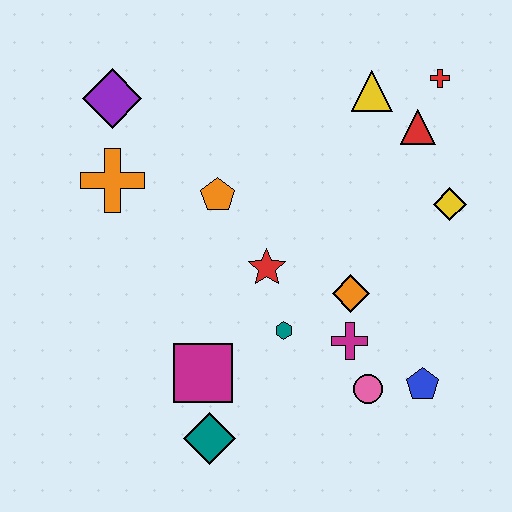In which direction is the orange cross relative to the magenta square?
The orange cross is above the magenta square.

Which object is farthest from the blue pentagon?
The purple diamond is farthest from the blue pentagon.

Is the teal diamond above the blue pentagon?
No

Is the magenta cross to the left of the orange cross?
No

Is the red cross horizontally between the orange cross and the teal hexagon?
No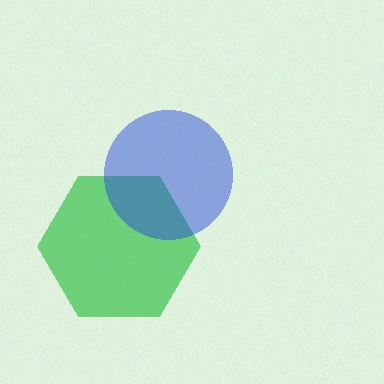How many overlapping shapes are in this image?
There are 2 overlapping shapes in the image.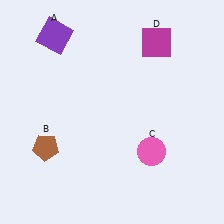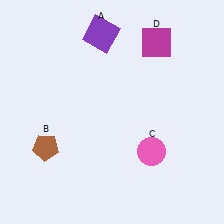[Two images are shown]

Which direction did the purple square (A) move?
The purple square (A) moved right.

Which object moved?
The purple square (A) moved right.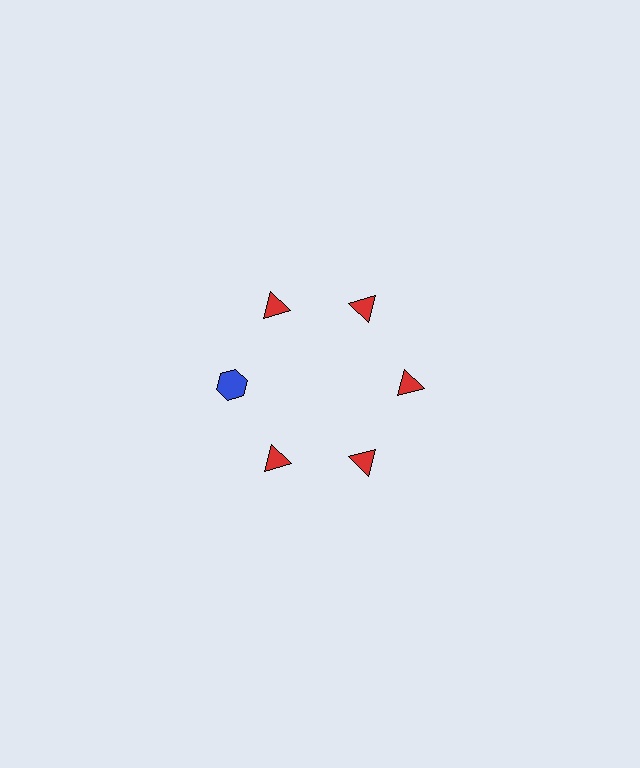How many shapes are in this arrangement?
There are 6 shapes arranged in a ring pattern.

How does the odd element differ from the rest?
It differs in both color (blue instead of red) and shape (hexagon instead of triangle).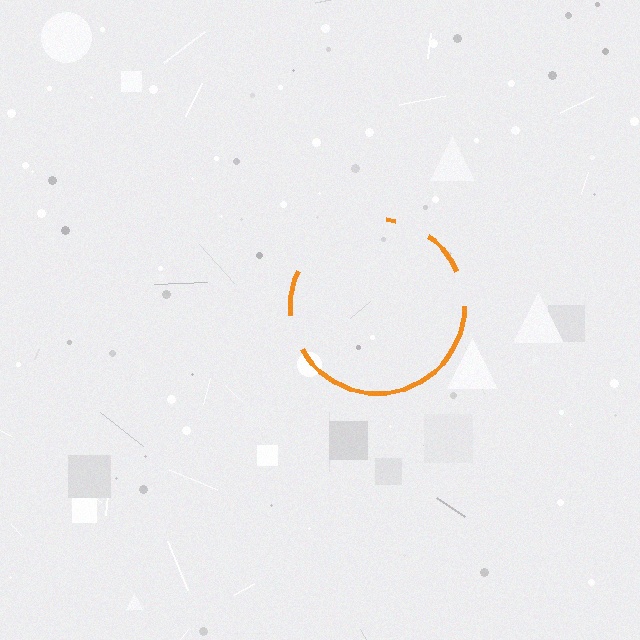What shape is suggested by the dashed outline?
The dashed outline suggests a circle.